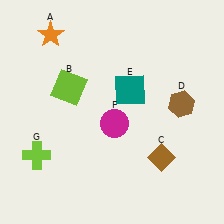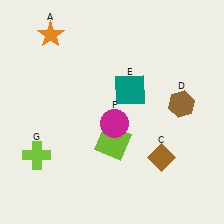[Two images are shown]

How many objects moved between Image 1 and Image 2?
1 object moved between the two images.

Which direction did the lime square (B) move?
The lime square (B) moved down.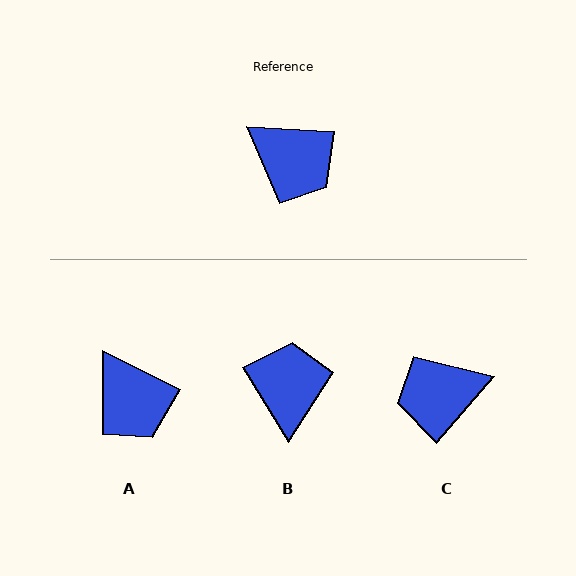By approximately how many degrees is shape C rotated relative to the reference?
Approximately 127 degrees clockwise.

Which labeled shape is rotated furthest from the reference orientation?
C, about 127 degrees away.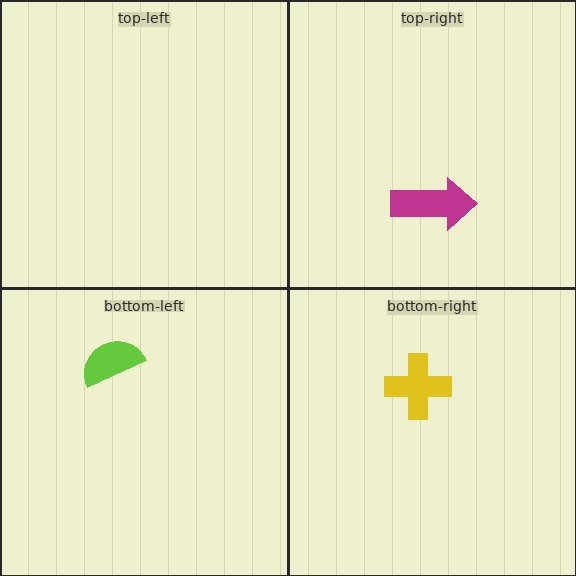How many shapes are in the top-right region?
1.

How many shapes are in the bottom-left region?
1.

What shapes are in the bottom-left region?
The lime semicircle.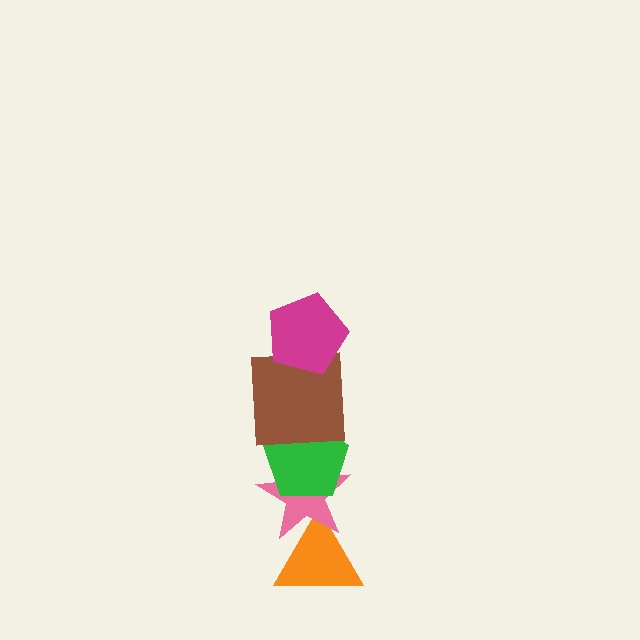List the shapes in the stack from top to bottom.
From top to bottom: the magenta pentagon, the brown square, the green pentagon, the pink star, the orange triangle.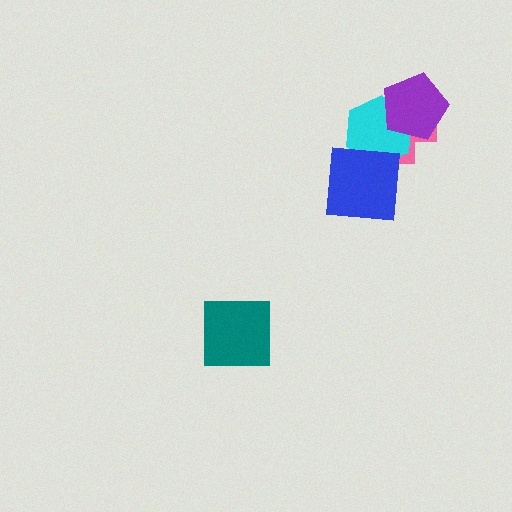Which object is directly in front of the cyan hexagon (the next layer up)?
The purple pentagon is directly in front of the cyan hexagon.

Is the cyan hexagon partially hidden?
Yes, it is partially covered by another shape.